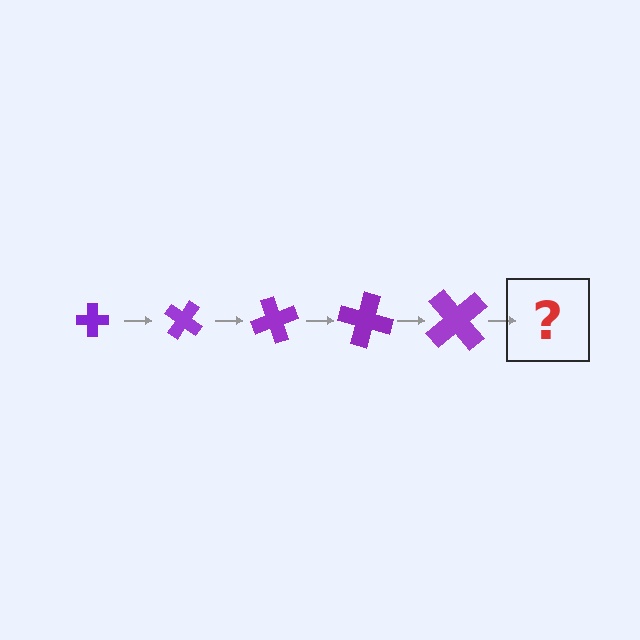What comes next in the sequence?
The next element should be a cross, larger than the previous one and rotated 175 degrees from the start.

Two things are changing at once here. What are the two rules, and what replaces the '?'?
The two rules are that the cross grows larger each step and it rotates 35 degrees each step. The '?' should be a cross, larger than the previous one and rotated 175 degrees from the start.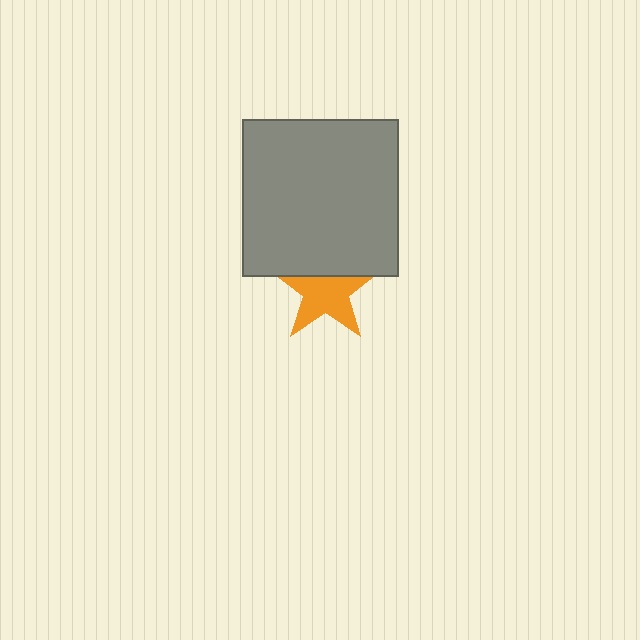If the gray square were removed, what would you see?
You would see the complete orange star.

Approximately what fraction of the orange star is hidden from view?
Roughly 33% of the orange star is hidden behind the gray square.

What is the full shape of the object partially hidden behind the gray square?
The partially hidden object is an orange star.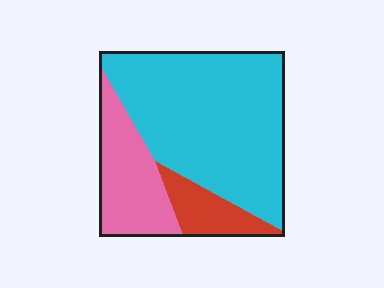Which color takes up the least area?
Red, at roughly 10%.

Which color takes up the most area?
Cyan, at roughly 65%.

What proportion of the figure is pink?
Pink takes up about one quarter (1/4) of the figure.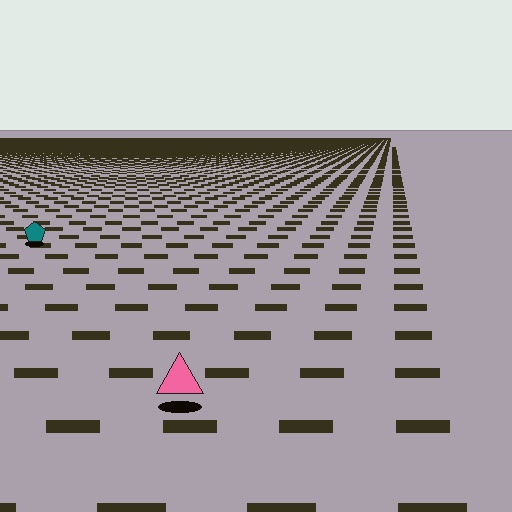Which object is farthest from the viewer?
The teal pentagon is farthest from the viewer. It appears smaller and the ground texture around it is denser.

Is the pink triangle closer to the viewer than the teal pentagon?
Yes. The pink triangle is closer — you can tell from the texture gradient: the ground texture is coarser near it.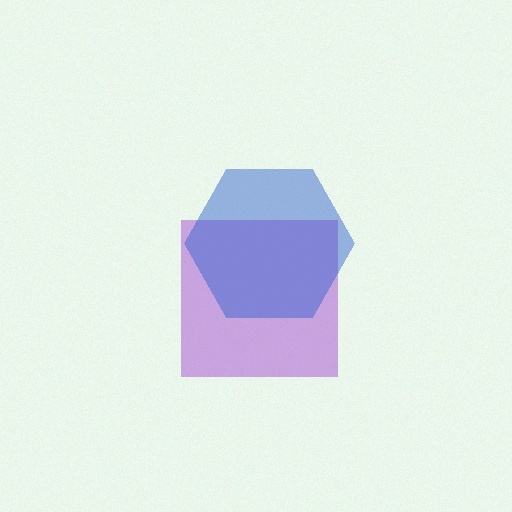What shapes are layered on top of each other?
The layered shapes are: a purple square, a blue hexagon.